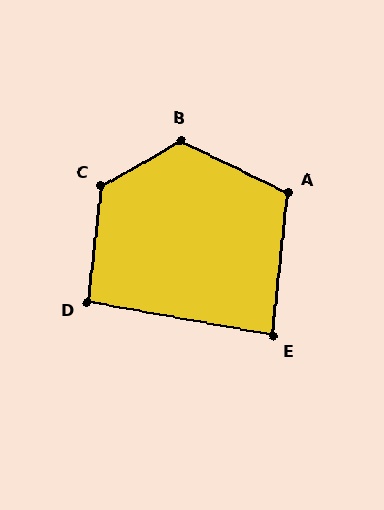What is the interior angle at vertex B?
Approximately 125 degrees (obtuse).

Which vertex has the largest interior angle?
C, at approximately 126 degrees.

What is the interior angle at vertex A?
Approximately 110 degrees (obtuse).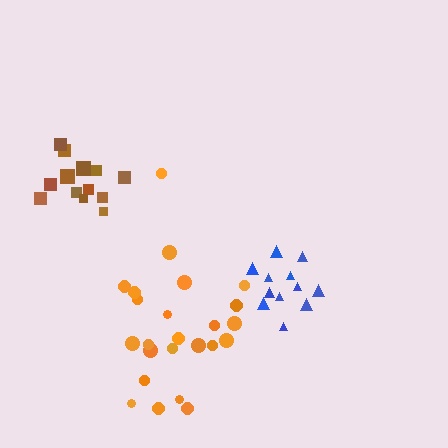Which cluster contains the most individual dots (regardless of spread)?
Orange (24).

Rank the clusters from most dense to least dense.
brown, blue, orange.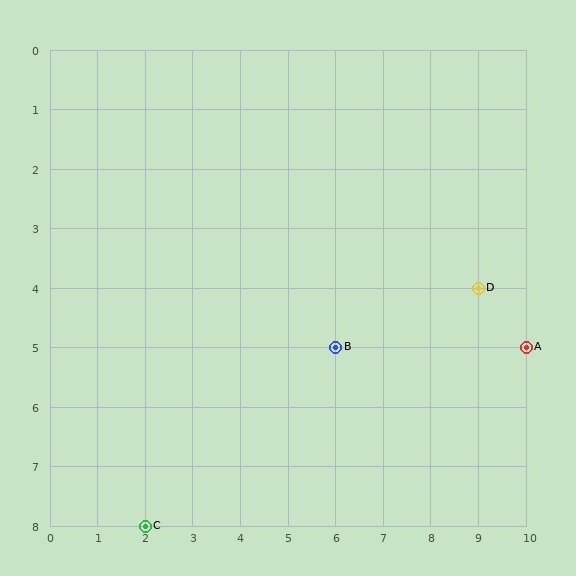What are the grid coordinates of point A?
Point A is at grid coordinates (10, 5).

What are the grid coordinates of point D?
Point D is at grid coordinates (9, 4).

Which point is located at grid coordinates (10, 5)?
Point A is at (10, 5).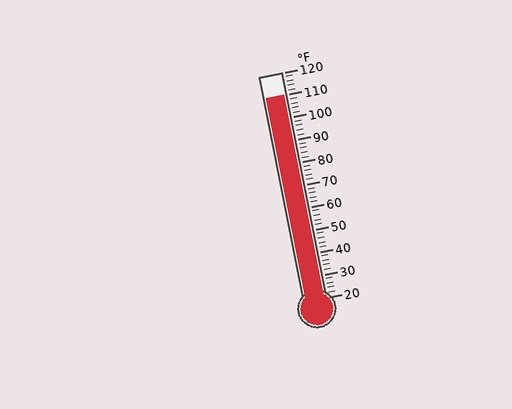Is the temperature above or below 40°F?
The temperature is above 40°F.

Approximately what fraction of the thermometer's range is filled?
The thermometer is filled to approximately 90% of its range.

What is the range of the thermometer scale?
The thermometer scale ranges from 20°F to 120°F.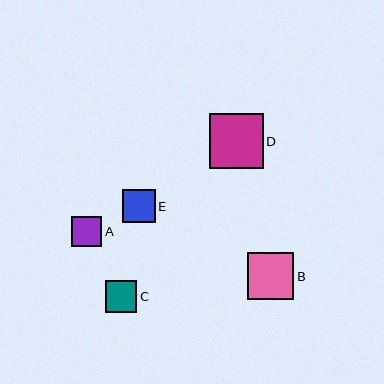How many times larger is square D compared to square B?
Square D is approximately 1.2 times the size of square B.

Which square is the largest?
Square D is the largest with a size of approximately 54 pixels.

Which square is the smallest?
Square A is the smallest with a size of approximately 30 pixels.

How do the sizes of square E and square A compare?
Square E and square A are approximately the same size.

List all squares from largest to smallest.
From largest to smallest: D, B, E, C, A.